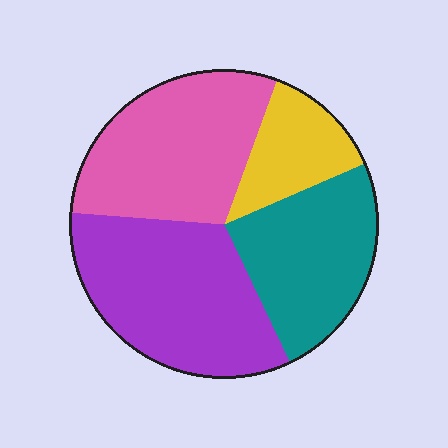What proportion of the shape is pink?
Pink covers about 30% of the shape.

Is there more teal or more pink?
Pink.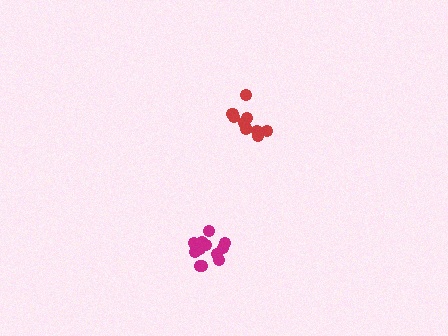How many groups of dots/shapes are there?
There are 2 groups.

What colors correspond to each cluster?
The clusters are colored: red, magenta.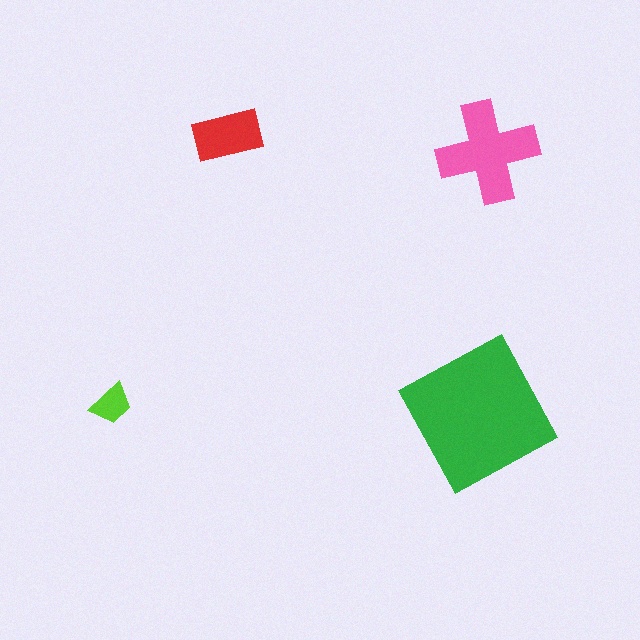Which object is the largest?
The green square.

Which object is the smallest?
The lime trapezoid.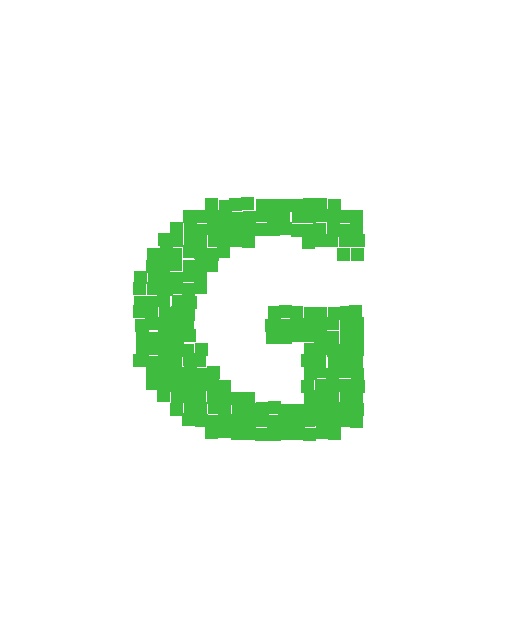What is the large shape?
The large shape is the letter G.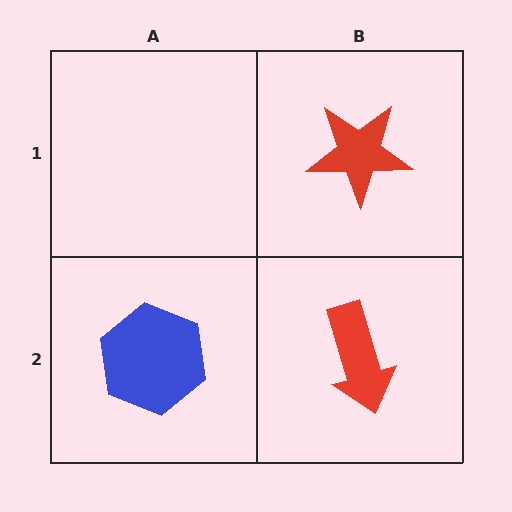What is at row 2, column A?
A blue hexagon.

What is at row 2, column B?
A red arrow.